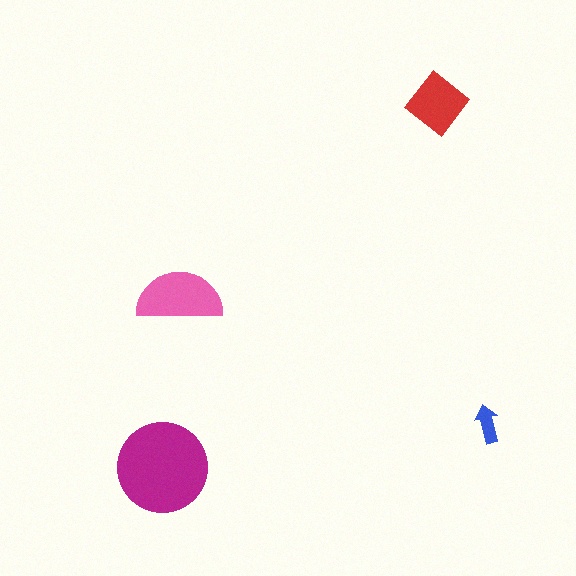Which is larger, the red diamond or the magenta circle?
The magenta circle.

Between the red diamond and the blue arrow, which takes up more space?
The red diamond.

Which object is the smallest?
The blue arrow.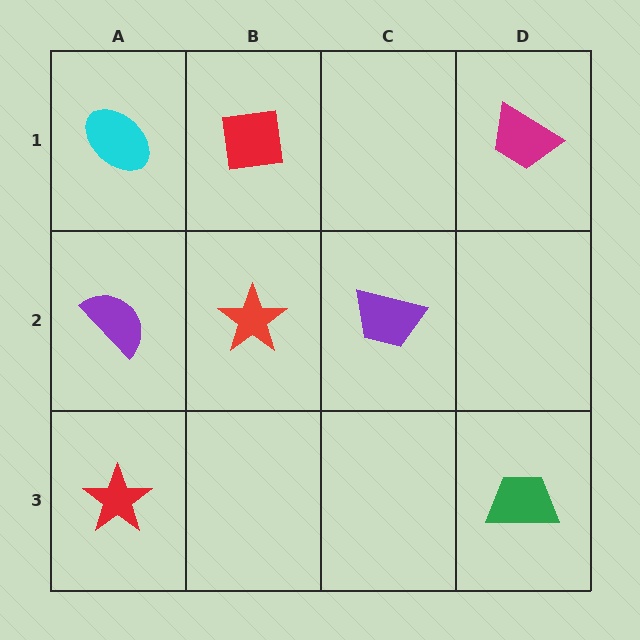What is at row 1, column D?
A magenta trapezoid.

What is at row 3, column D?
A green trapezoid.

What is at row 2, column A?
A purple semicircle.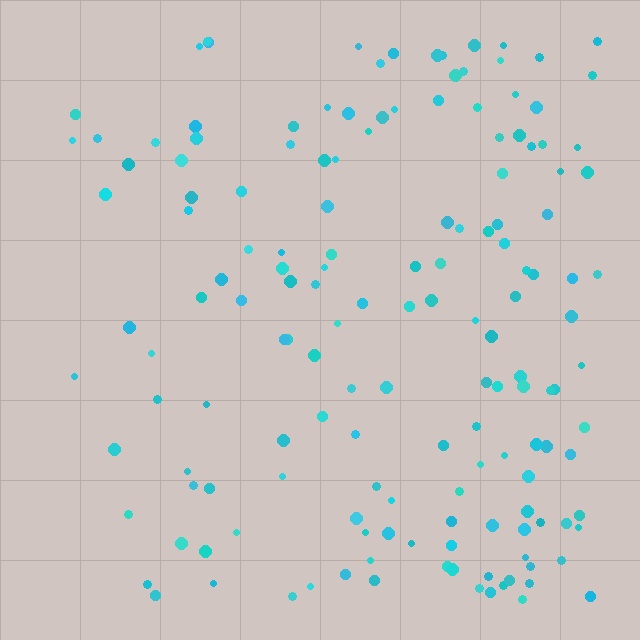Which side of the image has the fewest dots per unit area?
The left.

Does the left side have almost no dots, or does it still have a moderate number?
Still a moderate number, just noticeably fewer than the right.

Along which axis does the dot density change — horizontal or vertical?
Horizontal.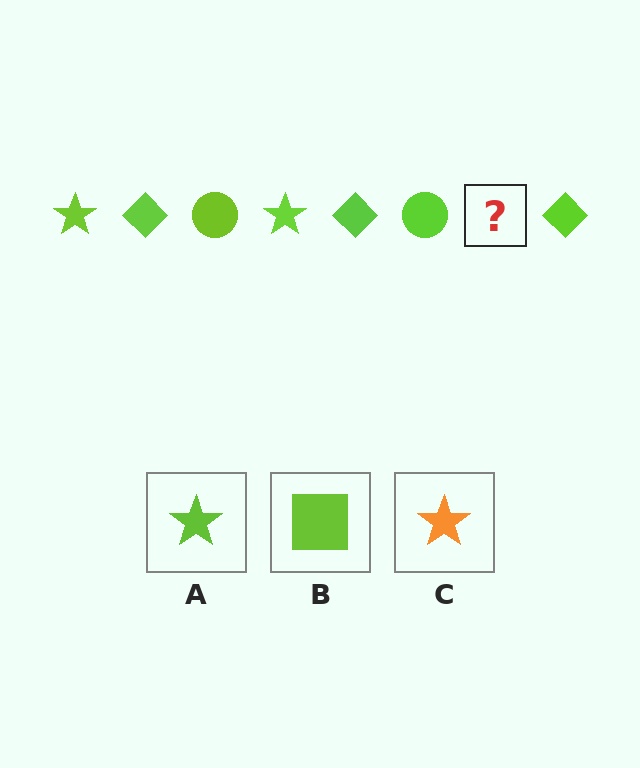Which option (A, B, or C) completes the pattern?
A.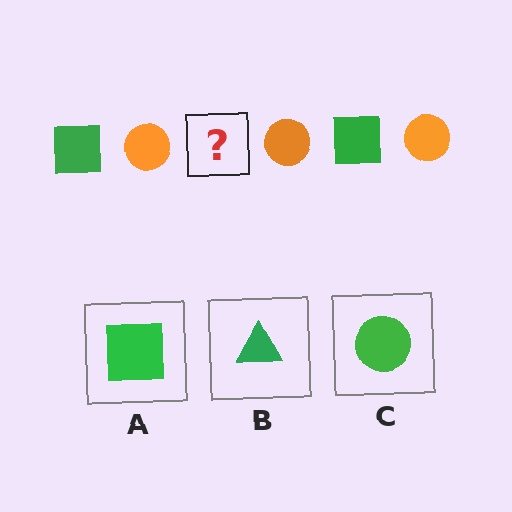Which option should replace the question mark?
Option A.